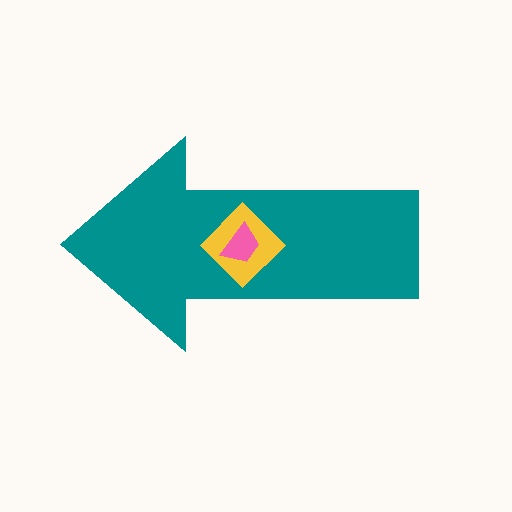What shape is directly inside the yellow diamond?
The pink trapezoid.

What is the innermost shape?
The pink trapezoid.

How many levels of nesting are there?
3.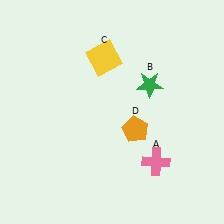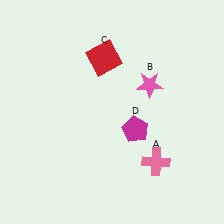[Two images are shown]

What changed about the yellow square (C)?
In Image 1, C is yellow. In Image 2, it changed to red.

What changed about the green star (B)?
In Image 1, B is green. In Image 2, it changed to pink.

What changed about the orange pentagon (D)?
In Image 1, D is orange. In Image 2, it changed to magenta.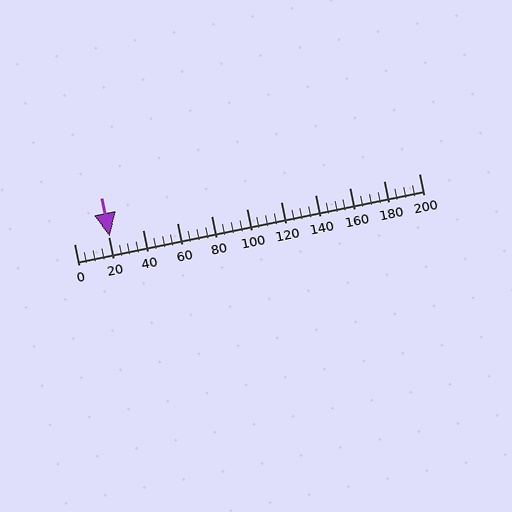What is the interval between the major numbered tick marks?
The major tick marks are spaced 20 units apart.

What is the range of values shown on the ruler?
The ruler shows values from 0 to 200.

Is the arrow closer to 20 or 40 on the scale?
The arrow is closer to 20.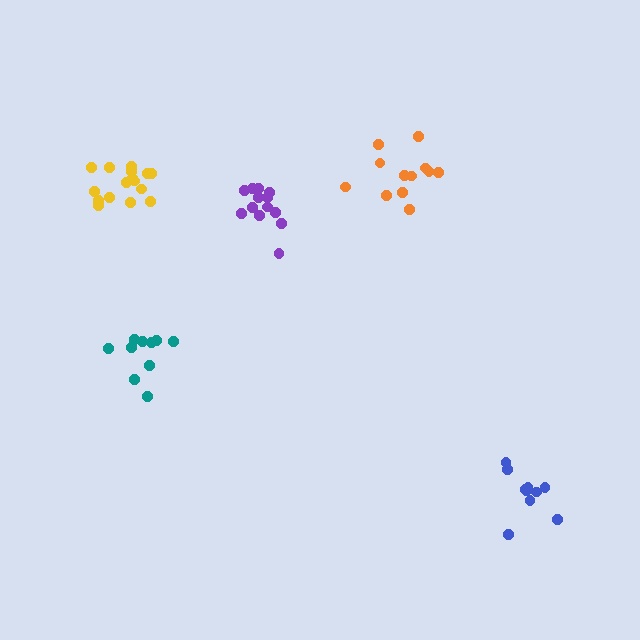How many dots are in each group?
Group 1: 16 dots, Group 2: 13 dots, Group 3: 10 dots, Group 4: 12 dots, Group 5: 11 dots (62 total).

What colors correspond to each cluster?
The clusters are colored: yellow, purple, teal, orange, blue.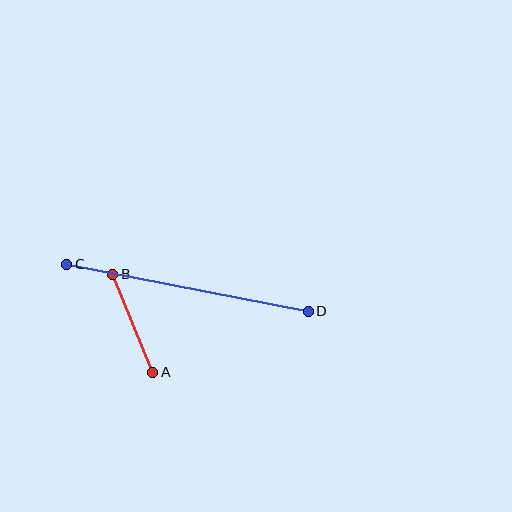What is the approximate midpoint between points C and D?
The midpoint is at approximately (188, 288) pixels.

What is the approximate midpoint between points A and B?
The midpoint is at approximately (133, 323) pixels.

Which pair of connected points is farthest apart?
Points C and D are farthest apart.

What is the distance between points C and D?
The distance is approximately 246 pixels.